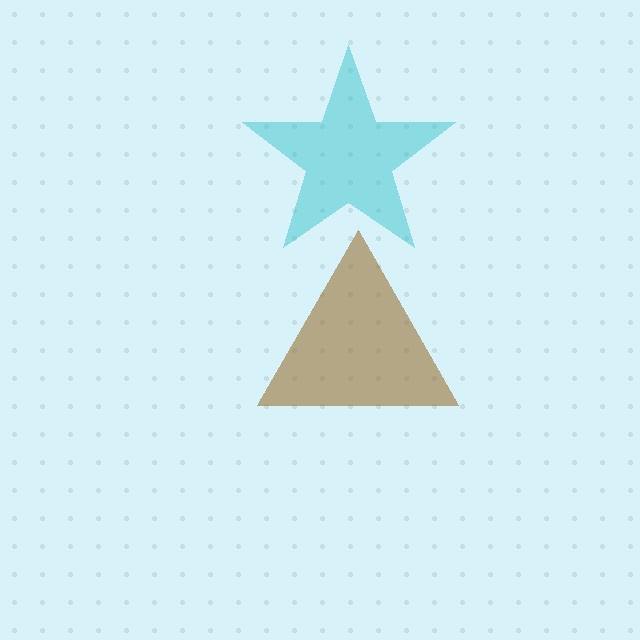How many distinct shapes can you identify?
There are 2 distinct shapes: a cyan star, a brown triangle.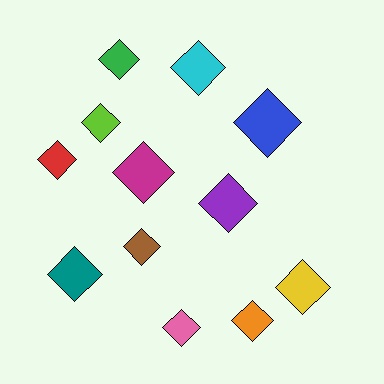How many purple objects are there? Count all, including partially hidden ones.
There is 1 purple object.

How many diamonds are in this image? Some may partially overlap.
There are 12 diamonds.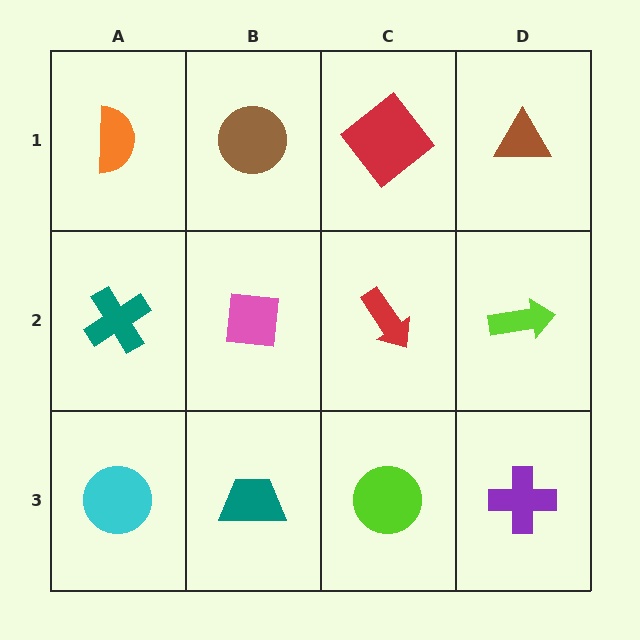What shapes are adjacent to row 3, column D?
A lime arrow (row 2, column D), a lime circle (row 3, column C).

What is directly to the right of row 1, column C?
A brown triangle.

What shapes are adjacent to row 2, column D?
A brown triangle (row 1, column D), a purple cross (row 3, column D), a red arrow (row 2, column C).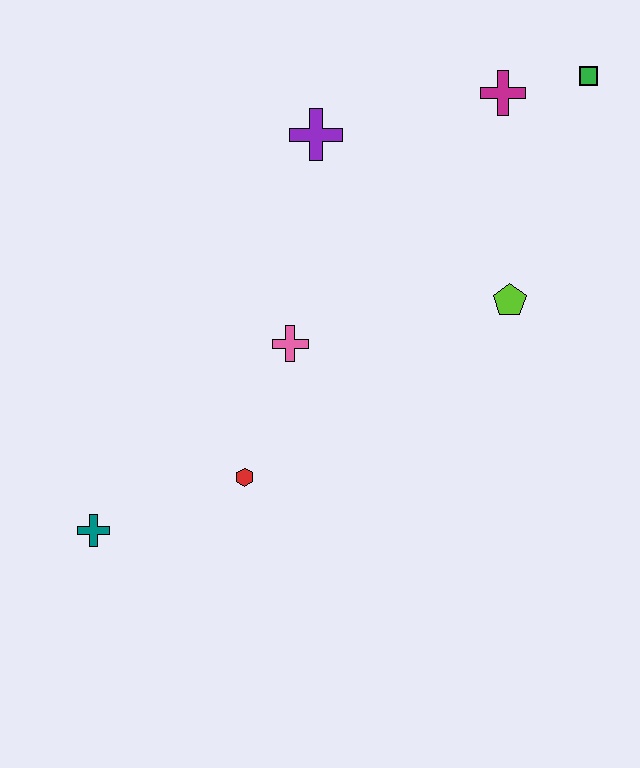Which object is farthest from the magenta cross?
The teal cross is farthest from the magenta cross.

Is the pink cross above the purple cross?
No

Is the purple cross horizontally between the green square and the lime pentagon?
No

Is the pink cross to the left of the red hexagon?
No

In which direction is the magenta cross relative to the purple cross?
The magenta cross is to the right of the purple cross.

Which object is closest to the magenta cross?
The green square is closest to the magenta cross.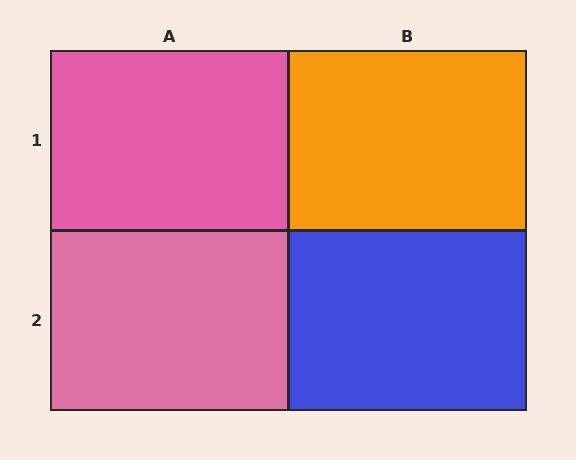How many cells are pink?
2 cells are pink.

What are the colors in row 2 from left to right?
Pink, blue.